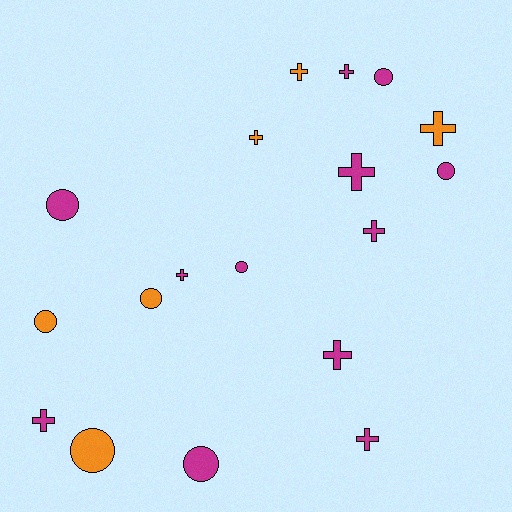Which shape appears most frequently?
Cross, with 10 objects.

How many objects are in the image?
There are 18 objects.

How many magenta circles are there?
There are 5 magenta circles.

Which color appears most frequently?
Magenta, with 12 objects.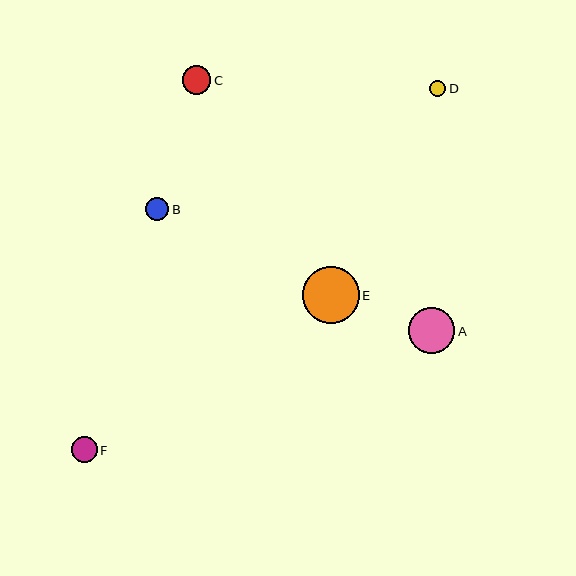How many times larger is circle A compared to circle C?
Circle A is approximately 1.6 times the size of circle C.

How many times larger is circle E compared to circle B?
Circle E is approximately 2.5 times the size of circle B.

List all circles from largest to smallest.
From largest to smallest: E, A, C, F, B, D.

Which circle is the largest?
Circle E is the largest with a size of approximately 57 pixels.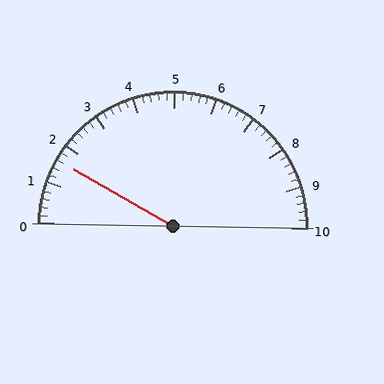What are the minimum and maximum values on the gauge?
The gauge ranges from 0 to 10.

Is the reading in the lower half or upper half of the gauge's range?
The reading is in the lower half of the range (0 to 10).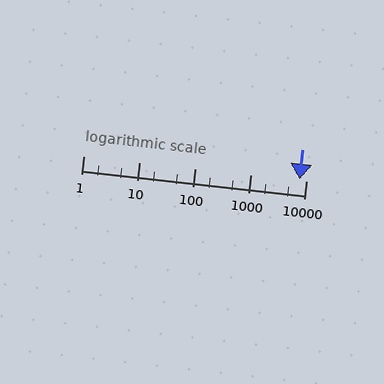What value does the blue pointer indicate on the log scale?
The pointer indicates approximately 7500.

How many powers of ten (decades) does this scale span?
The scale spans 4 decades, from 1 to 10000.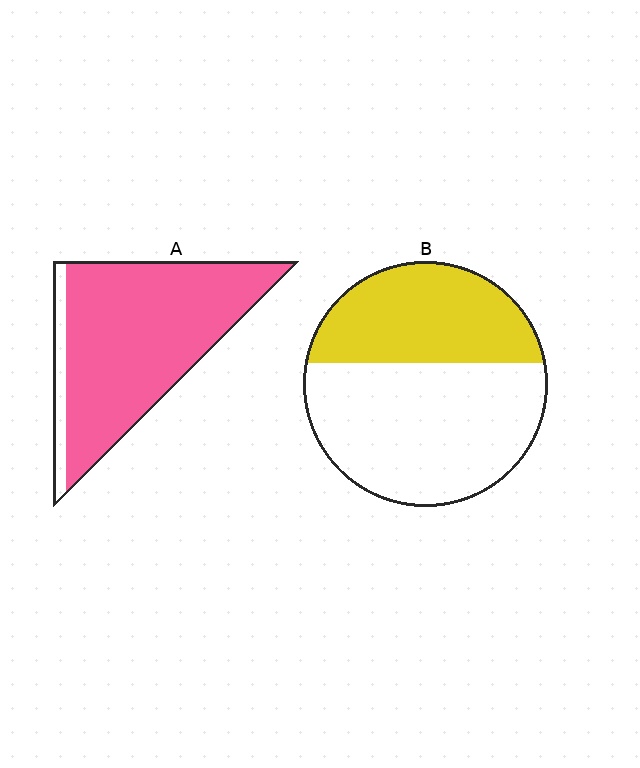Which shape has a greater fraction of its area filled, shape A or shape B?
Shape A.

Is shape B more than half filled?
No.